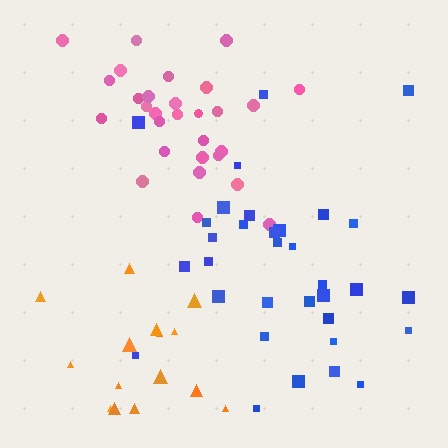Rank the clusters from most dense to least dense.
pink, blue, orange.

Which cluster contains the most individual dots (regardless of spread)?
Blue (33).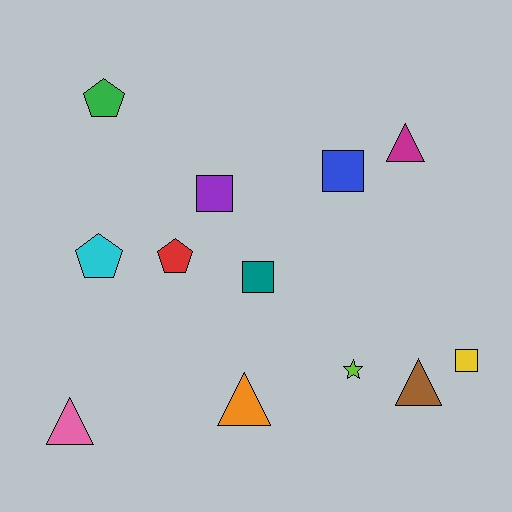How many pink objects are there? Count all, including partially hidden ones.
There is 1 pink object.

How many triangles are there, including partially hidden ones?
There are 4 triangles.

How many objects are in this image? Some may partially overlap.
There are 12 objects.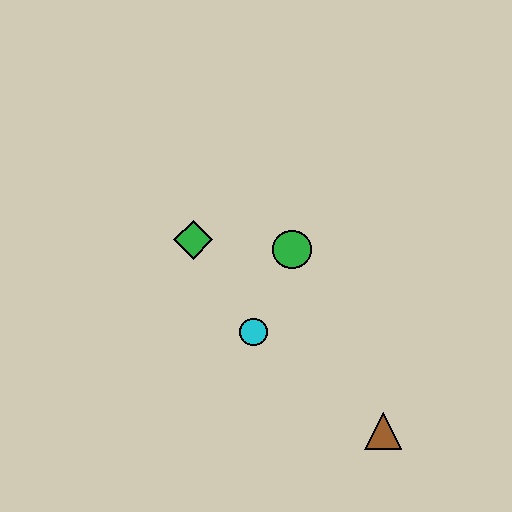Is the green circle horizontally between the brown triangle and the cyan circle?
Yes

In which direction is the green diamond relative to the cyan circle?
The green diamond is above the cyan circle.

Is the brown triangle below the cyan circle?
Yes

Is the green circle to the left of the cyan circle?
No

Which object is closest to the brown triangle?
The cyan circle is closest to the brown triangle.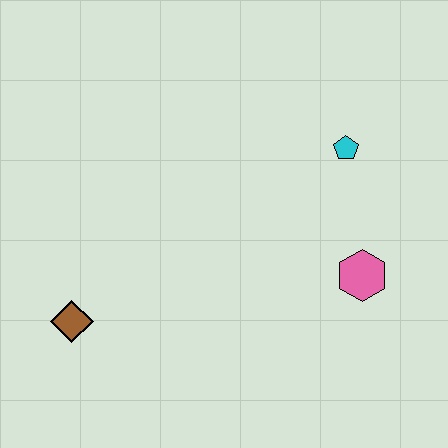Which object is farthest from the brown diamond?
The cyan pentagon is farthest from the brown diamond.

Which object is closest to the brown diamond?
The pink hexagon is closest to the brown diamond.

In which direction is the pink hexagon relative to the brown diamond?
The pink hexagon is to the right of the brown diamond.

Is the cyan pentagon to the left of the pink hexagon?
Yes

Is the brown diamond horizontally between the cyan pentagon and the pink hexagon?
No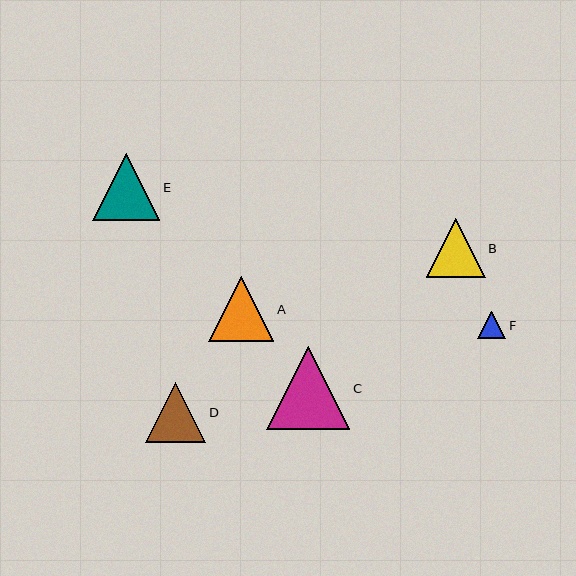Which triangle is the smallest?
Triangle F is the smallest with a size of approximately 28 pixels.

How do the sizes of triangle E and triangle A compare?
Triangle E and triangle A are approximately the same size.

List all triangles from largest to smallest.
From largest to smallest: C, E, A, D, B, F.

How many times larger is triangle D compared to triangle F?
Triangle D is approximately 2.2 times the size of triangle F.